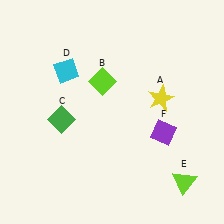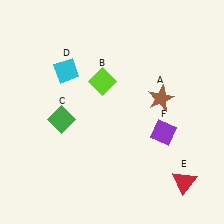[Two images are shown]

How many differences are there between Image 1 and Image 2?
There are 2 differences between the two images.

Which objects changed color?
A changed from yellow to brown. E changed from lime to red.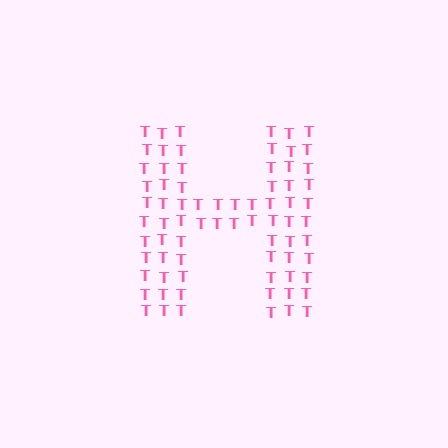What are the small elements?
The small elements are letter T's.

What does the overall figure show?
The overall figure shows the letter H.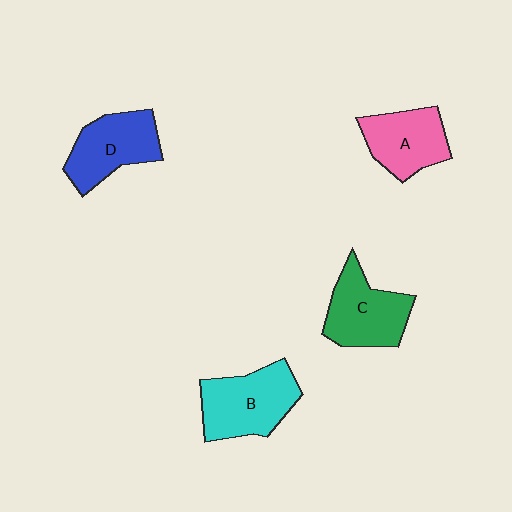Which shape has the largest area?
Shape B (cyan).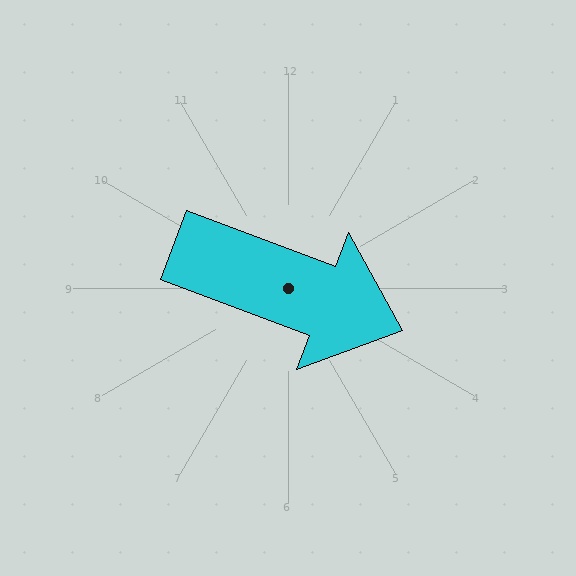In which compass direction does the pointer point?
East.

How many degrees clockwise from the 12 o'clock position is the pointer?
Approximately 111 degrees.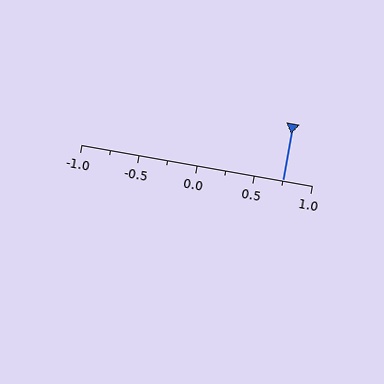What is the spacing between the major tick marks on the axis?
The major ticks are spaced 0.5 apart.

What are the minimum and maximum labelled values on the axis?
The axis runs from -1.0 to 1.0.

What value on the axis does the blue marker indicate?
The marker indicates approximately 0.75.